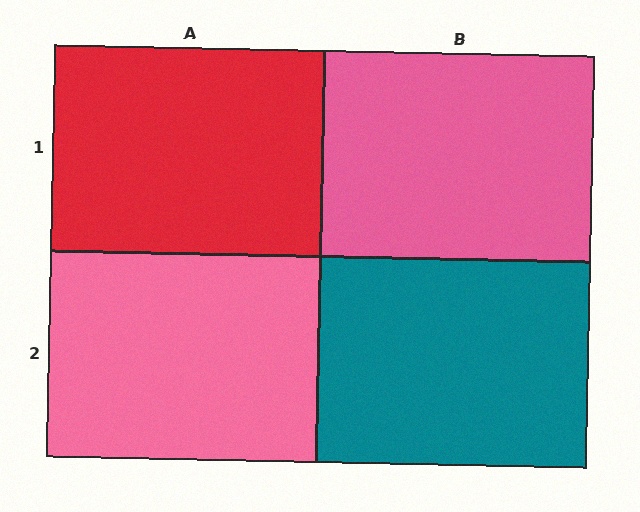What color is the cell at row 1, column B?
Pink.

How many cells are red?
1 cell is red.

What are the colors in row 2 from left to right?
Pink, teal.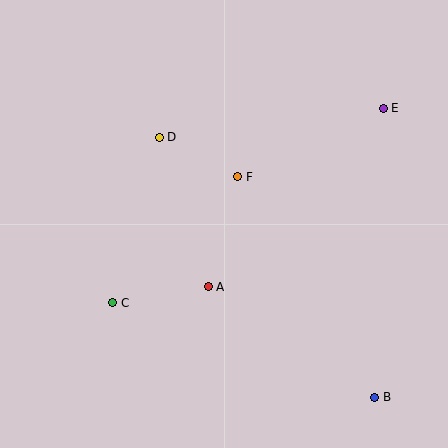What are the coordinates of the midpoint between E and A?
The midpoint between E and A is at (296, 198).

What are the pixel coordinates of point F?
Point F is at (238, 177).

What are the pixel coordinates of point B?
Point B is at (375, 397).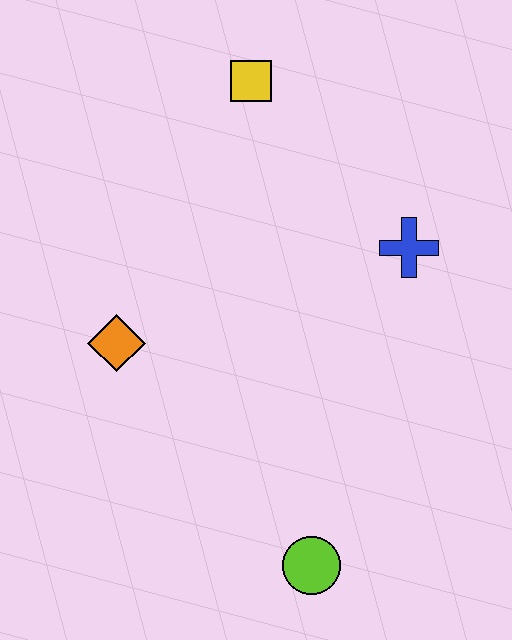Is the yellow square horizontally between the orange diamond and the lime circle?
Yes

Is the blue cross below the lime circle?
No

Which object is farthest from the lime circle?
The yellow square is farthest from the lime circle.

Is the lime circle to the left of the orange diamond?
No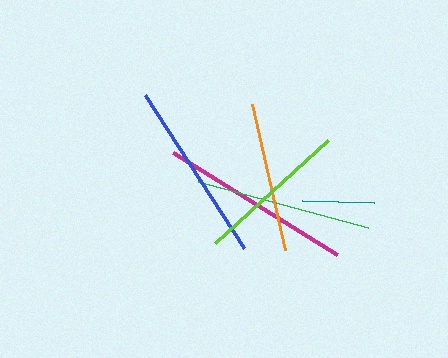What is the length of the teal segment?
The teal segment is approximately 72 pixels long.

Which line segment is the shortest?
The teal line is the shortest at approximately 72 pixels.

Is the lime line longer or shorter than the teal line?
The lime line is longer than the teal line.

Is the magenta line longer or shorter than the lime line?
The magenta line is longer than the lime line.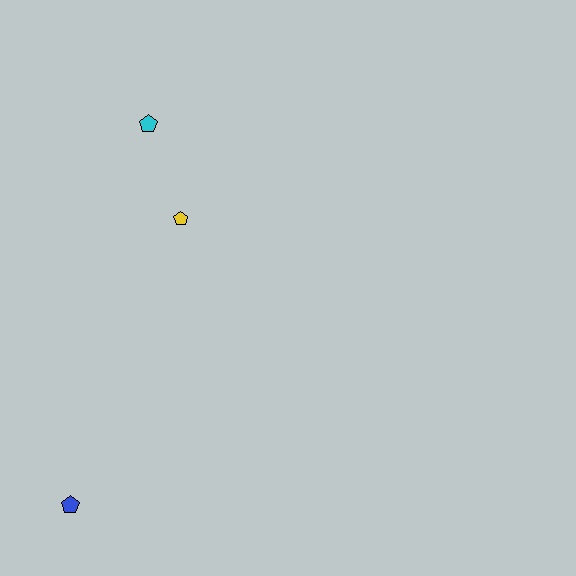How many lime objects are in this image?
There are no lime objects.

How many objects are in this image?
There are 3 objects.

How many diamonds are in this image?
There are no diamonds.